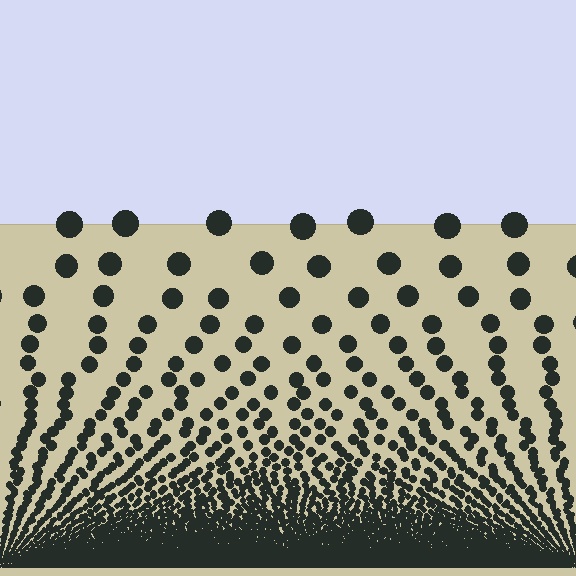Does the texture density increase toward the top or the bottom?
Density increases toward the bottom.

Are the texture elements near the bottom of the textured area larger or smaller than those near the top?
Smaller. The gradient is inverted — elements near the bottom are smaller and denser.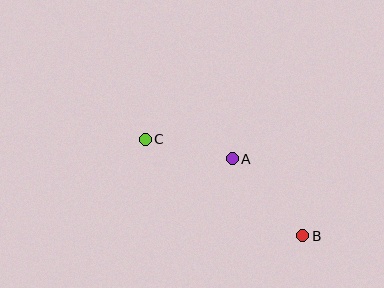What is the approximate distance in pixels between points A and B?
The distance between A and B is approximately 105 pixels.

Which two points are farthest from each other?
Points B and C are farthest from each other.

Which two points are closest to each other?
Points A and C are closest to each other.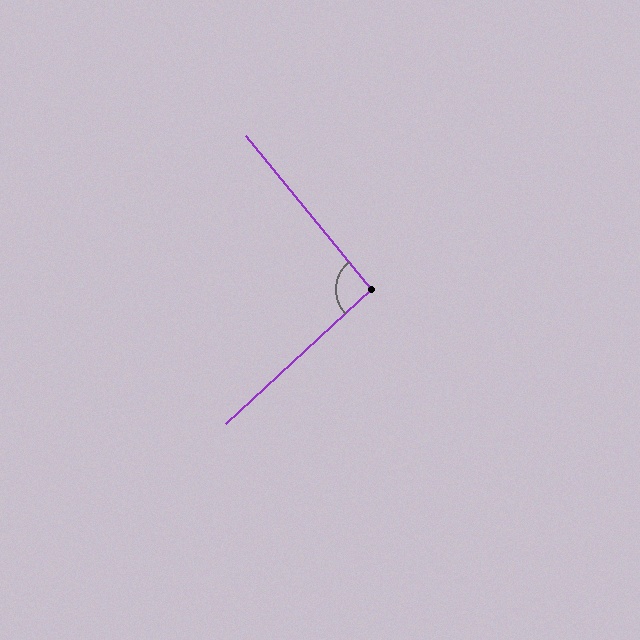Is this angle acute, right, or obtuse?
It is approximately a right angle.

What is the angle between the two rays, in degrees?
Approximately 93 degrees.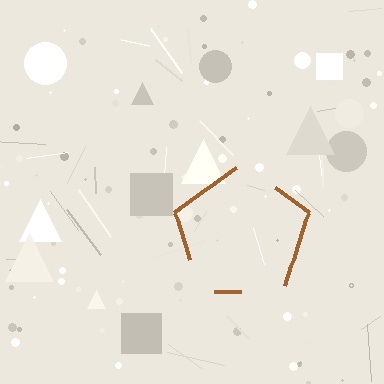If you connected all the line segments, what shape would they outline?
They would outline a pentagon.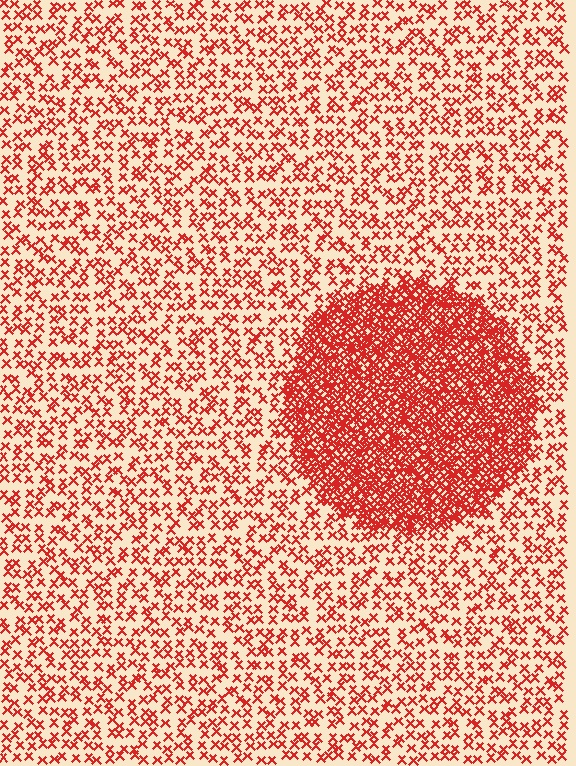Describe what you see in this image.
The image contains small red elements arranged at two different densities. A circle-shaped region is visible where the elements are more densely packed than the surrounding area.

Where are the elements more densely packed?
The elements are more densely packed inside the circle boundary.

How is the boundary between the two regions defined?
The boundary is defined by a change in element density (approximately 3.1x ratio). All elements are the same color, size, and shape.